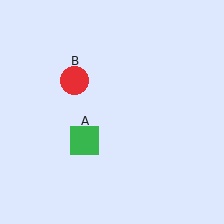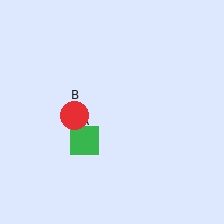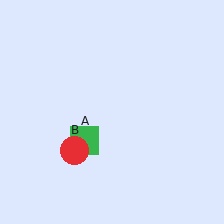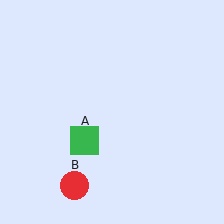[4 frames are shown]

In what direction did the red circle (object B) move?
The red circle (object B) moved down.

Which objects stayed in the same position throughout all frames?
Green square (object A) remained stationary.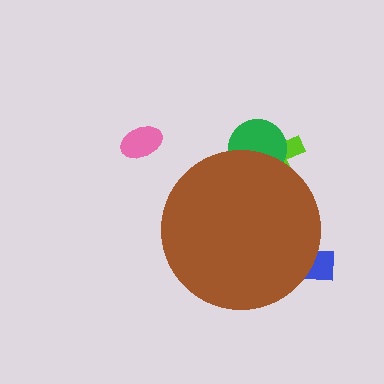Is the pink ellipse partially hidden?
No, the pink ellipse is fully visible.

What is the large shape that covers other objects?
A brown circle.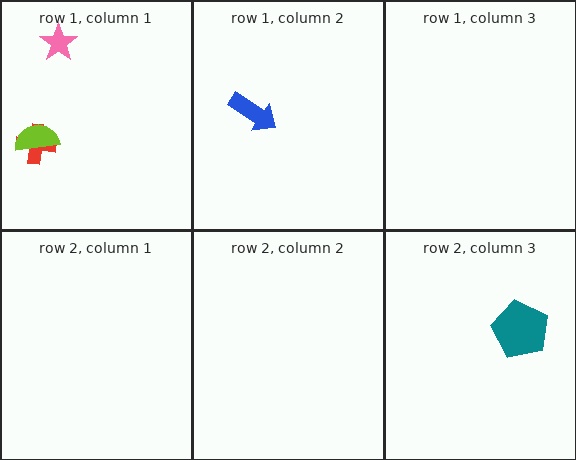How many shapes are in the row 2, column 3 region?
1.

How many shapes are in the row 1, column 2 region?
1.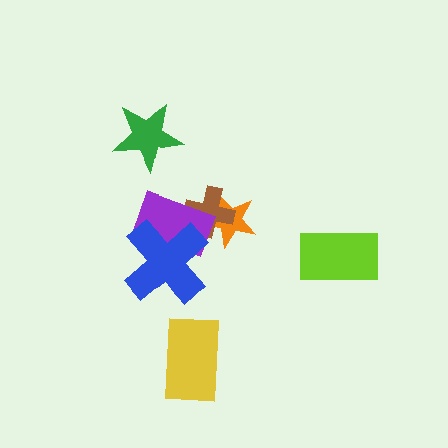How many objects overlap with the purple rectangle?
3 objects overlap with the purple rectangle.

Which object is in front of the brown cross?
The purple rectangle is in front of the brown cross.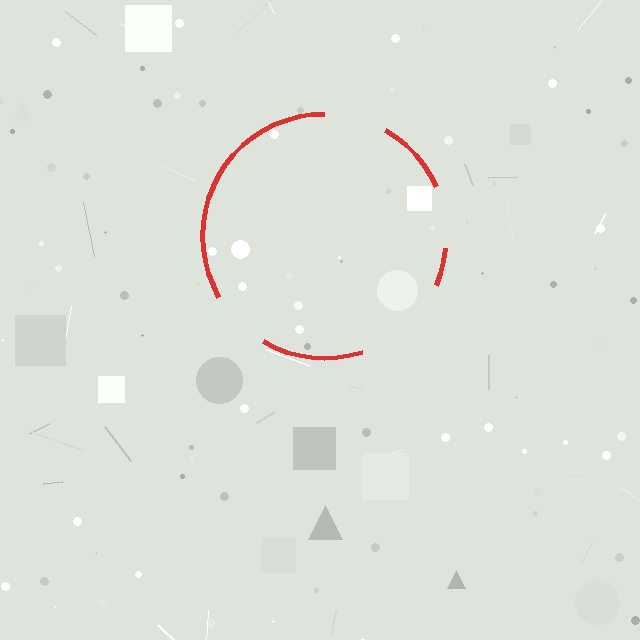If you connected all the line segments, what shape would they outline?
They would outline a circle.